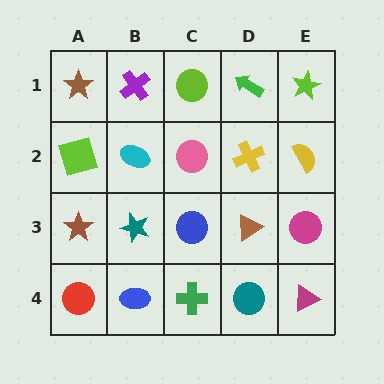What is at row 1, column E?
A lime star.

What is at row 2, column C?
A pink circle.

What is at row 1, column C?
A lime circle.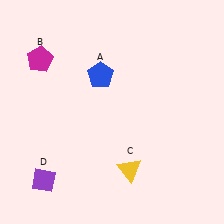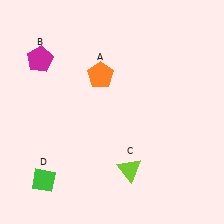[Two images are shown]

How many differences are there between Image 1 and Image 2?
There are 3 differences between the two images.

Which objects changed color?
A changed from blue to orange. C changed from yellow to lime. D changed from purple to green.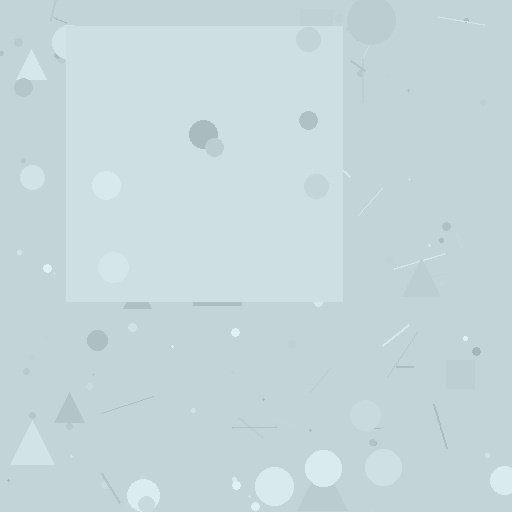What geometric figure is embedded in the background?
A square is embedded in the background.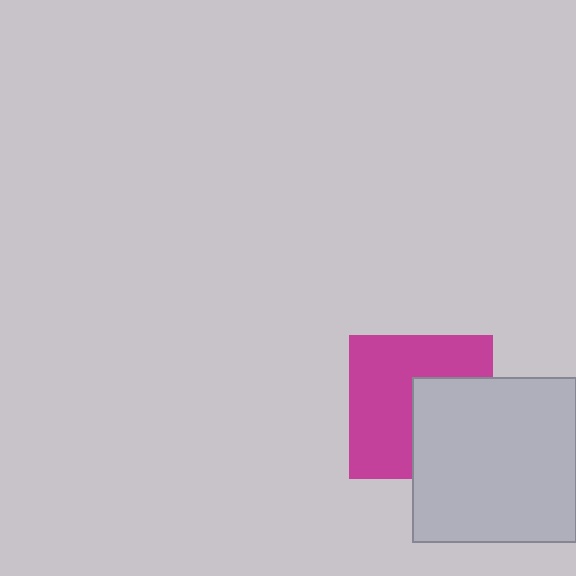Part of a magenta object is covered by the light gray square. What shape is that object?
It is a square.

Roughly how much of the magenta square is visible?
About half of it is visible (roughly 60%).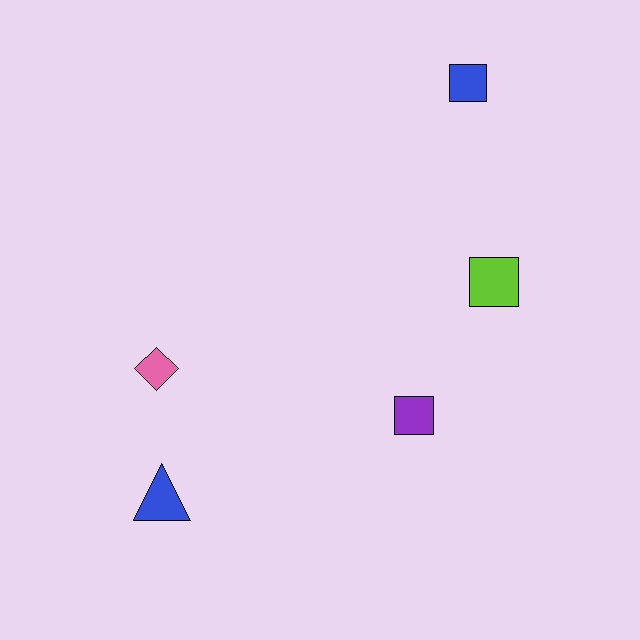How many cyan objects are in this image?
There are no cyan objects.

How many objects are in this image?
There are 5 objects.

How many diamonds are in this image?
There is 1 diamond.